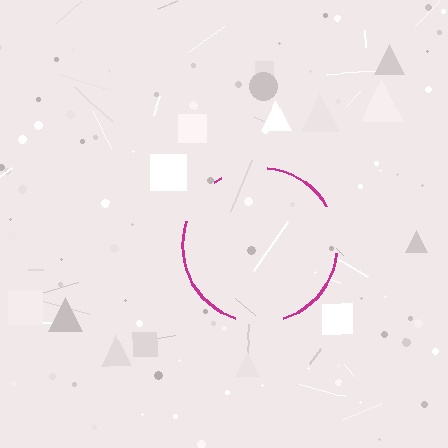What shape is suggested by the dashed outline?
The dashed outline suggests a circle.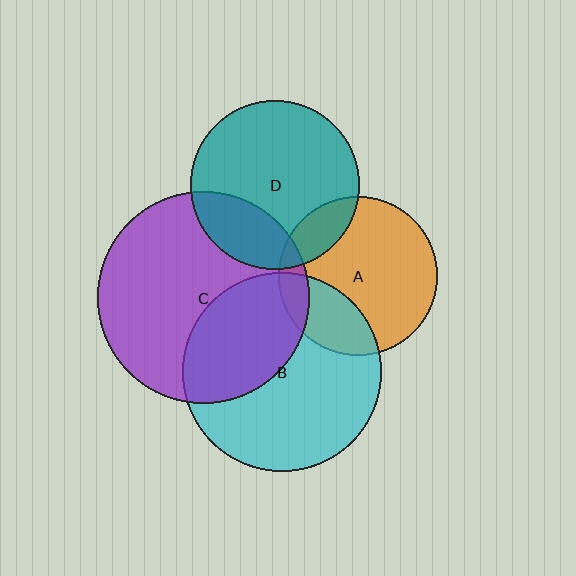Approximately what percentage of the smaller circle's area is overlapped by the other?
Approximately 10%.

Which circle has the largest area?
Circle C (purple).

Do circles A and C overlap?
Yes.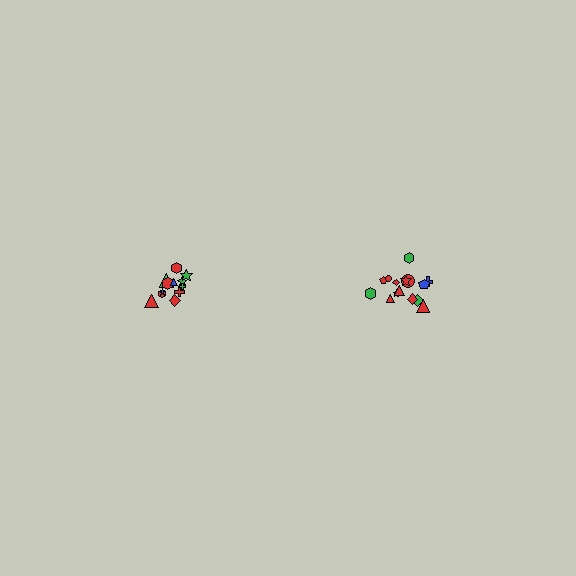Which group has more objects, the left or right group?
The right group.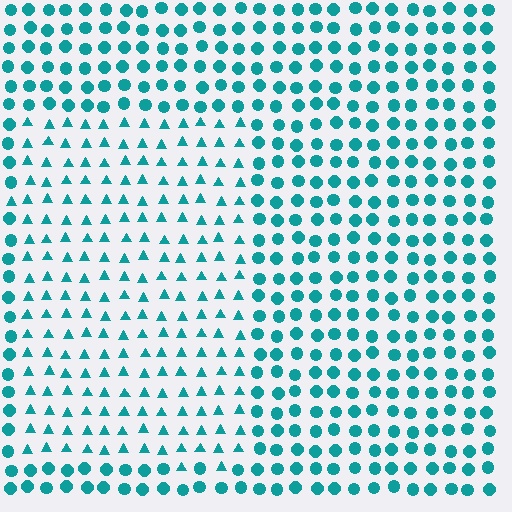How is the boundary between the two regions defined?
The boundary is defined by a change in element shape: triangles inside vs. circles outside. All elements share the same color and spacing.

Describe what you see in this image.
The image is filled with small teal elements arranged in a uniform grid. A rectangle-shaped region contains triangles, while the surrounding area contains circles. The boundary is defined purely by the change in element shape.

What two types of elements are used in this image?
The image uses triangles inside the rectangle region and circles outside it.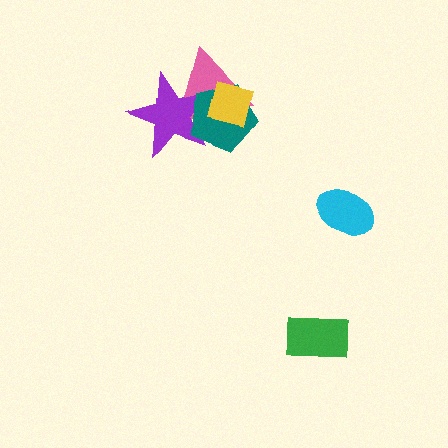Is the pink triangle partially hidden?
Yes, it is partially covered by another shape.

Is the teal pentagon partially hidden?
Yes, it is partially covered by another shape.